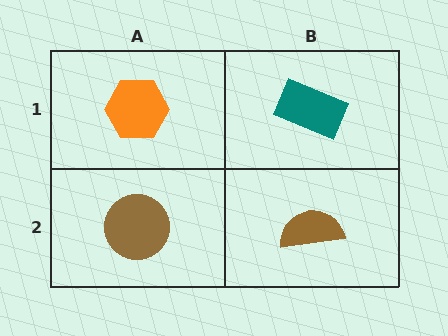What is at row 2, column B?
A brown semicircle.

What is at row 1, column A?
An orange hexagon.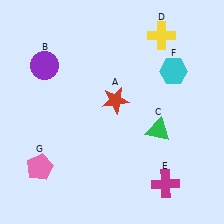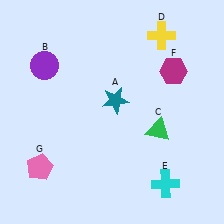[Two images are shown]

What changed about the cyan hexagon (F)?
In Image 1, F is cyan. In Image 2, it changed to magenta.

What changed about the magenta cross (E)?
In Image 1, E is magenta. In Image 2, it changed to cyan.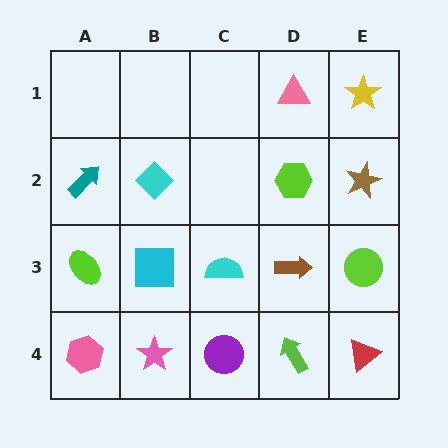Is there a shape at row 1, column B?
No, that cell is empty.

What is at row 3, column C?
A cyan semicircle.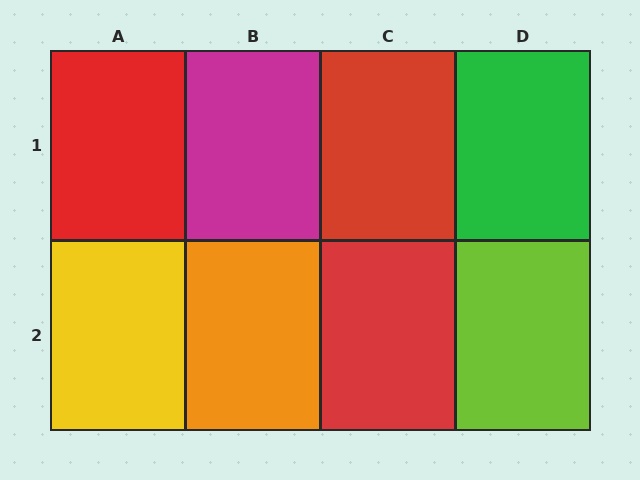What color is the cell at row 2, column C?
Red.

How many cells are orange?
1 cell is orange.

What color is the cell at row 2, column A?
Yellow.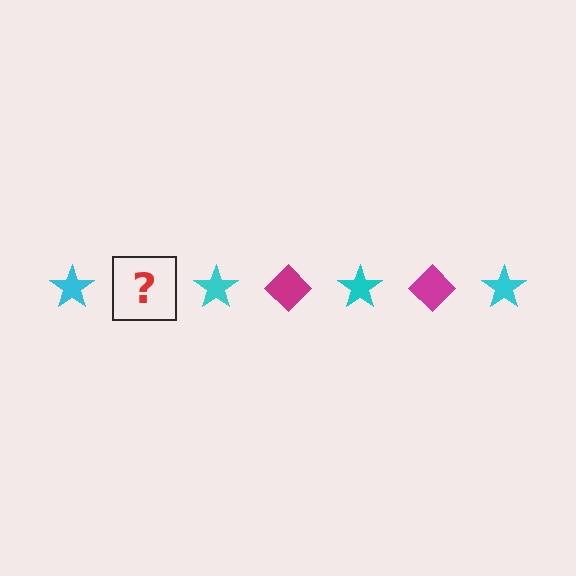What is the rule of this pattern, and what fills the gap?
The rule is that the pattern alternates between cyan star and magenta diamond. The gap should be filled with a magenta diamond.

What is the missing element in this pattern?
The missing element is a magenta diamond.